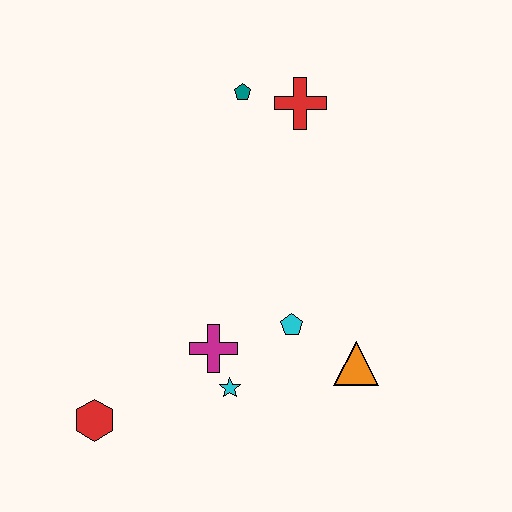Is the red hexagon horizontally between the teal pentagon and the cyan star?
No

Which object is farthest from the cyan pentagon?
The teal pentagon is farthest from the cyan pentagon.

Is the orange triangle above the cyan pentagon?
No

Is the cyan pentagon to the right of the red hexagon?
Yes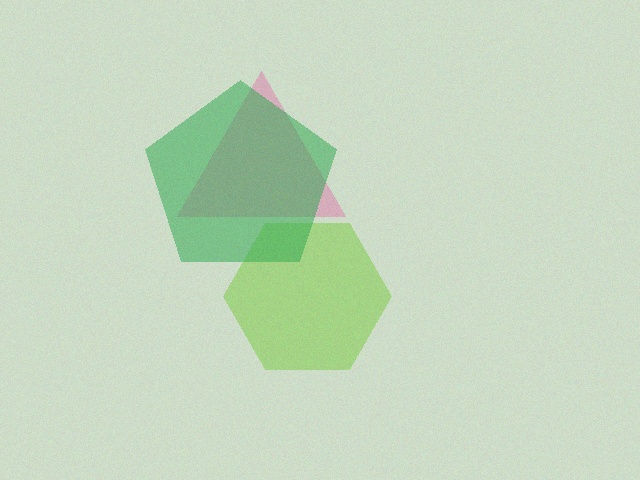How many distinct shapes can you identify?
There are 3 distinct shapes: a pink triangle, a lime hexagon, a green pentagon.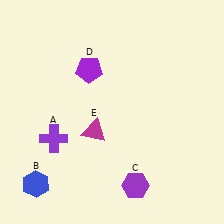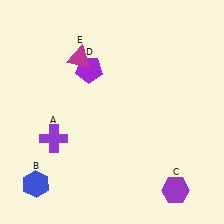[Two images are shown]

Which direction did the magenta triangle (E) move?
The magenta triangle (E) moved up.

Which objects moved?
The objects that moved are: the purple hexagon (C), the magenta triangle (E).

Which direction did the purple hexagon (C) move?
The purple hexagon (C) moved right.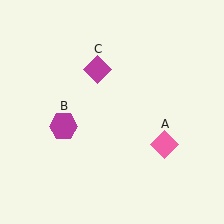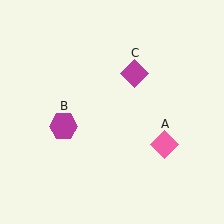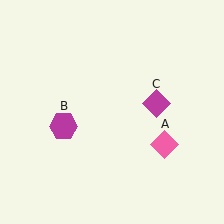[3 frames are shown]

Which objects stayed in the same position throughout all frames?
Pink diamond (object A) and magenta hexagon (object B) remained stationary.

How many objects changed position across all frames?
1 object changed position: magenta diamond (object C).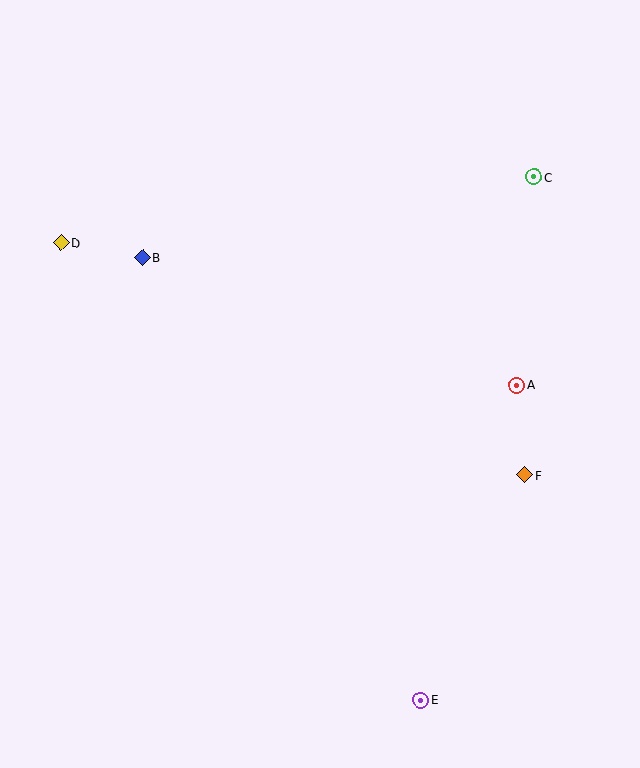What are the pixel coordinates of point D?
Point D is at (61, 243).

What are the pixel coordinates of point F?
Point F is at (525, 475).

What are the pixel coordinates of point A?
Point A is at (517, 385).